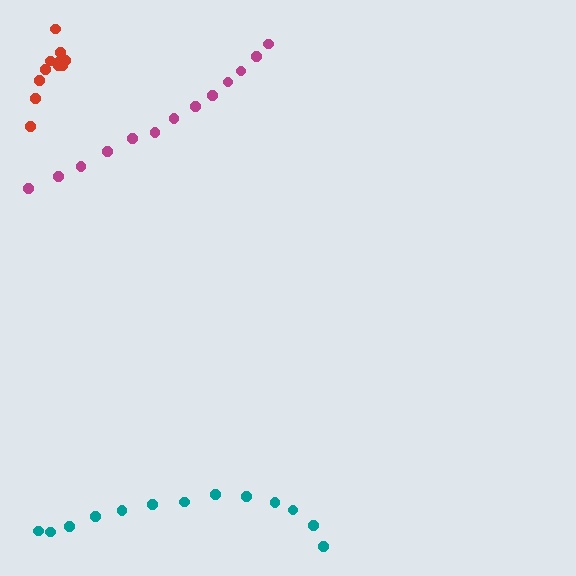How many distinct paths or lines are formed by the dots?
There are 3 distinct paths.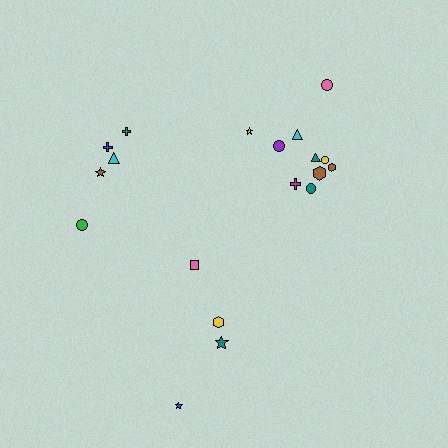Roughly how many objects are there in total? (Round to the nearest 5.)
Roughly 20 objects in total.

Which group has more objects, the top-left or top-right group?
The top-right group.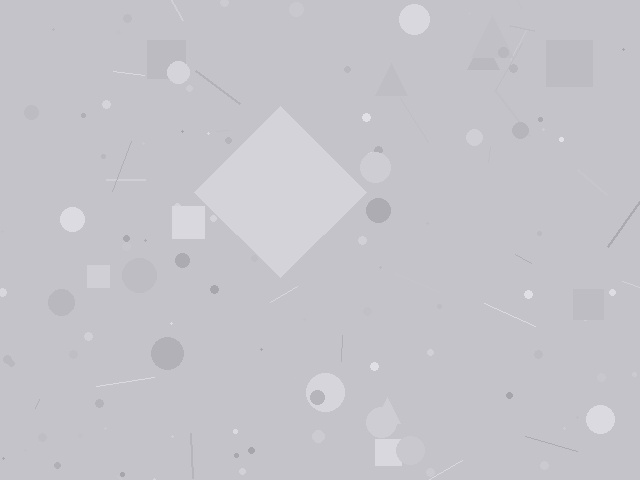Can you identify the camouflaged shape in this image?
The camouflaged shape is a diamond.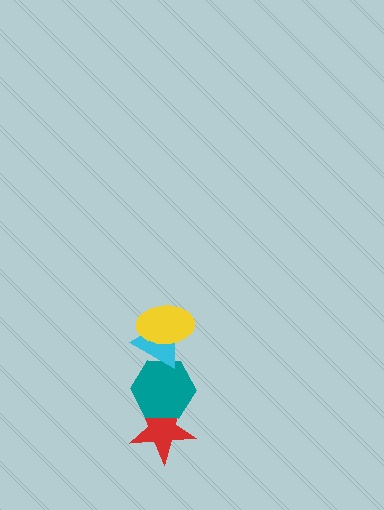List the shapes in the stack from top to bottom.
From top to bottom: the yellow ellipse, the cyan triangle, the teal hexagon, the red star.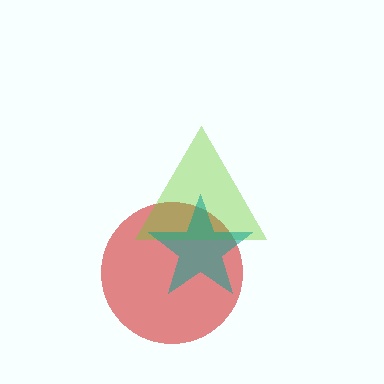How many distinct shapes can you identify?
There are 3 distinct shapes: a red circle, a lime triangle, a teal star.